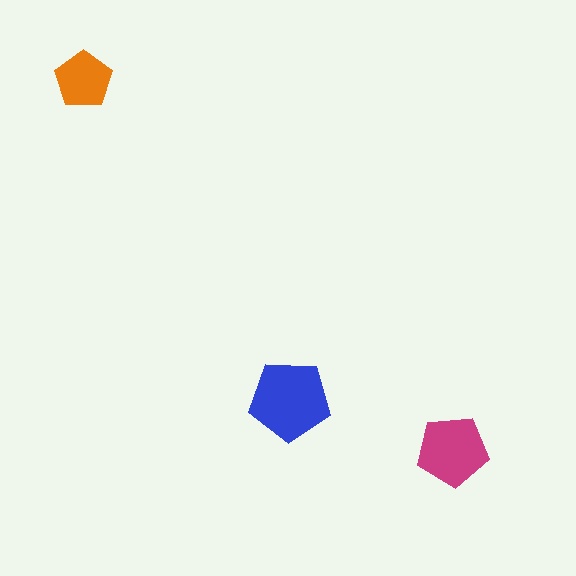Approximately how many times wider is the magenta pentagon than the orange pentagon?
About 1.5 times wider.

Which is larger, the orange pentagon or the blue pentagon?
The blue one.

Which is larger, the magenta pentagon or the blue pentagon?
The blue one.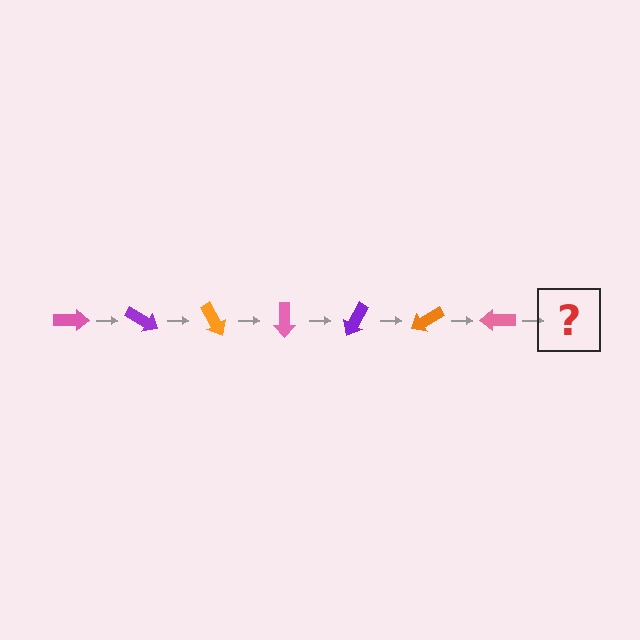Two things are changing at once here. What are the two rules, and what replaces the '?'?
The two rules are that it rotates 30 degrees each step and the color cycles through pink, purple, and orange. The '?' should be a purple arrow, rotated 210 degrees from the start.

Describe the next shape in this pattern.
It should be a purple arrow, rotated 210 degrees from the start.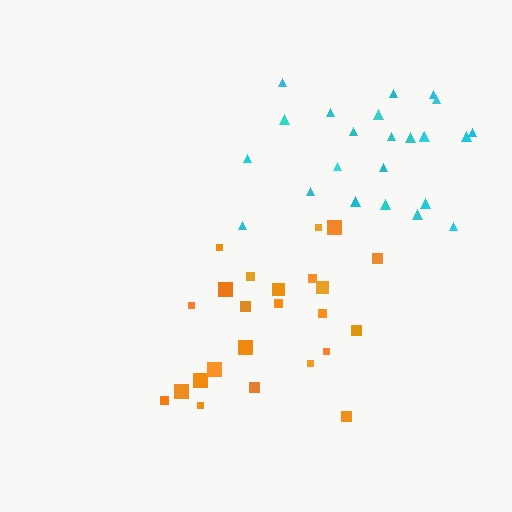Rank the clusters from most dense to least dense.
cyan, orange.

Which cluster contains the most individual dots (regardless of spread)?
Cyan (24).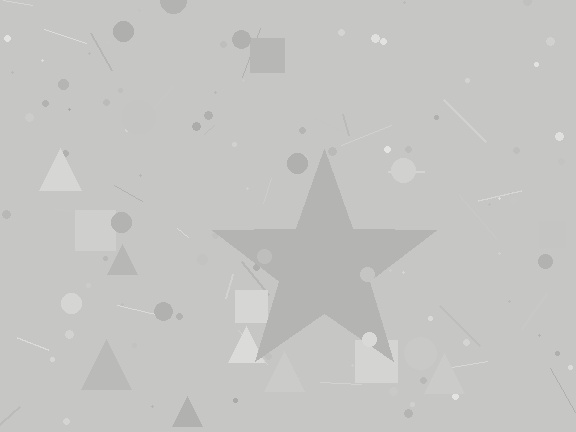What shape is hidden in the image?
A star is hidden in the image.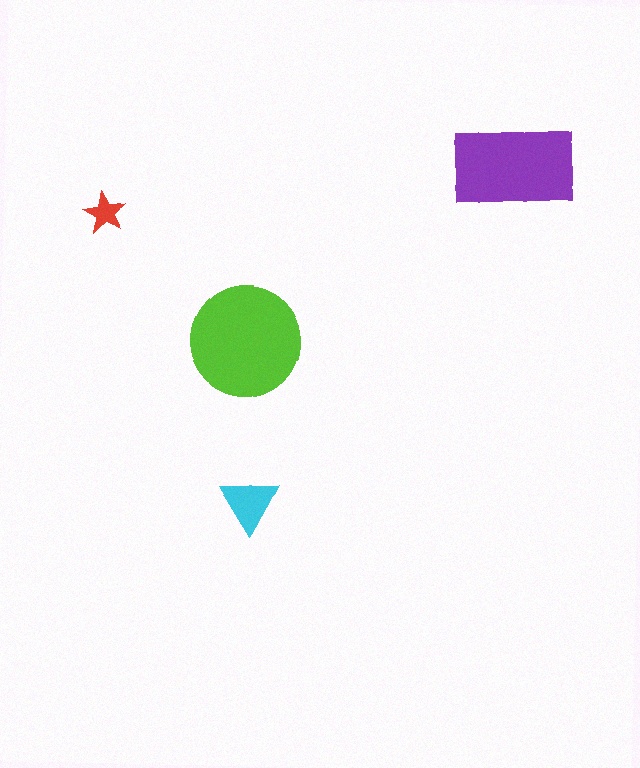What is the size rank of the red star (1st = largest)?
4th.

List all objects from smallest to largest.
The red star, the cyan triangle, the purple rectangle, the lime circle.